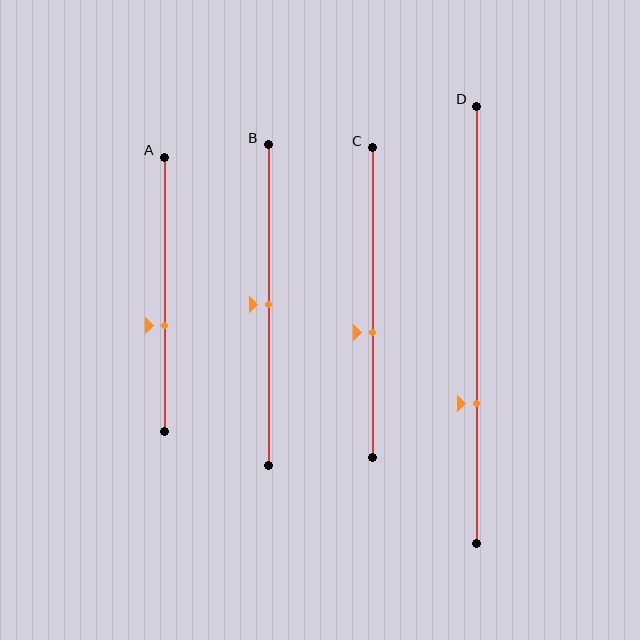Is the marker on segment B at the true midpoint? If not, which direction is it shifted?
Yes, the marker on segment B is at the true midpoint.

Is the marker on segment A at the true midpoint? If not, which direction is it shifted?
No, the marker on segment A is shifted downward by about 11% of the segment length.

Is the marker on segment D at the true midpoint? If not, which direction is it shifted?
No, the marker on segment D is shifted downward by about 18% of the segment length.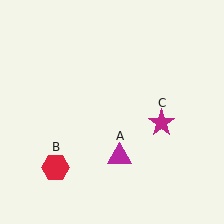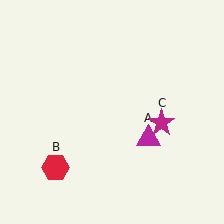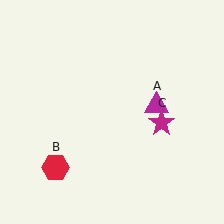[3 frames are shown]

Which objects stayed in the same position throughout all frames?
Red hexagon (object B) and magenta star (object C) remained stationary.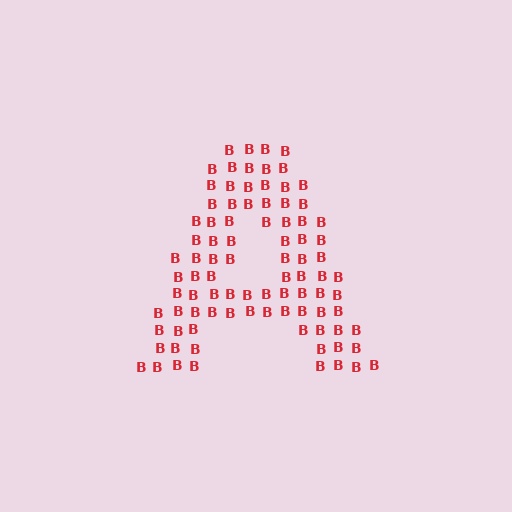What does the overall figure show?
The overall figure shows the letter A.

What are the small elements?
The small elements are letter B's.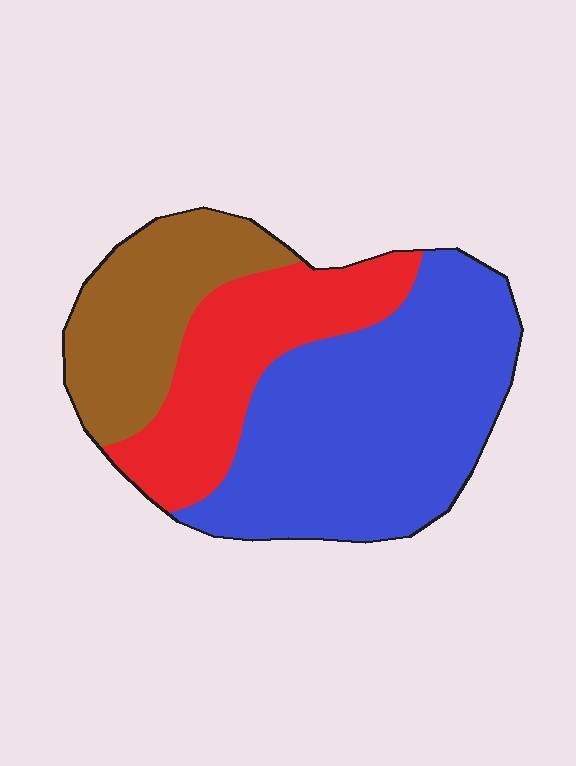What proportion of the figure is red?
Red covers about 25% of the figure.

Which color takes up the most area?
Blue, at roughly 50%.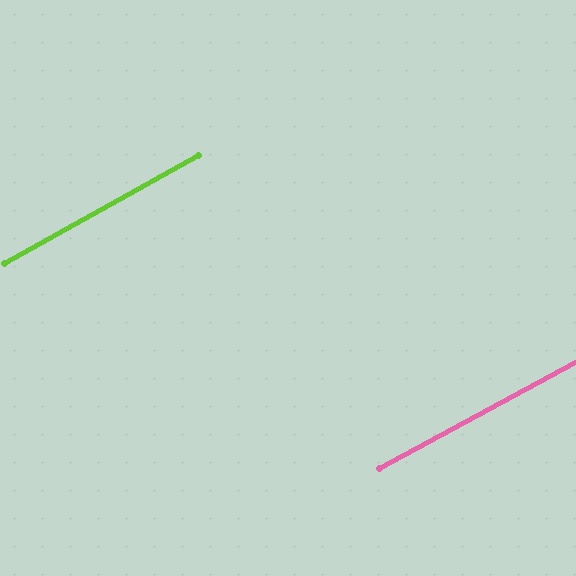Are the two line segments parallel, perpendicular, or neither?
Parallel — their directions differ by only 0.7°.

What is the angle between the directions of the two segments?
Approximately 1 degree.